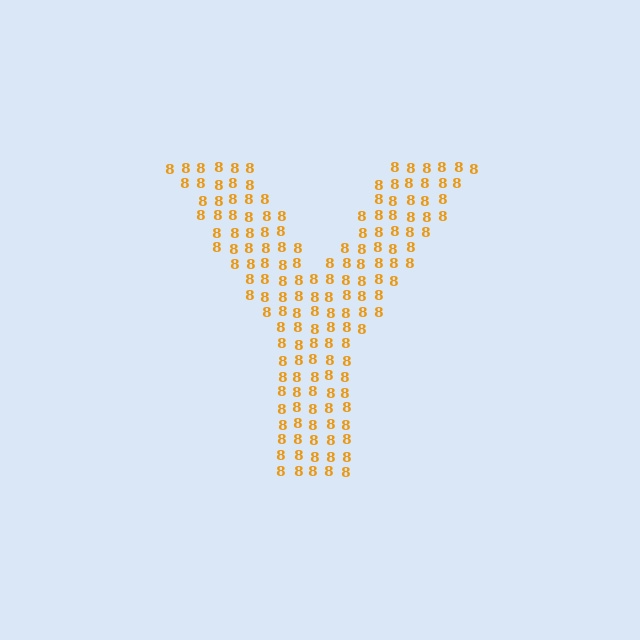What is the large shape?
The large shape is the letter Y.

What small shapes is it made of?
It is made of small digit 8's.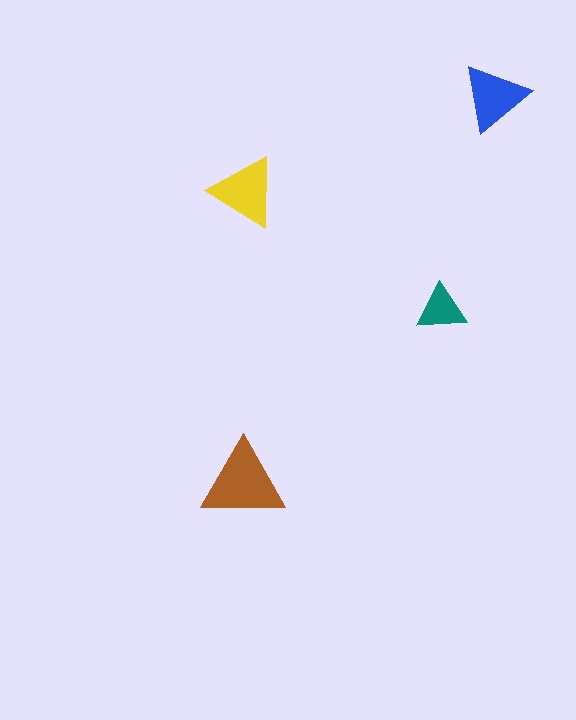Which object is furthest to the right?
The blue triangle is rightmost.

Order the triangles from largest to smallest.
the brown one, the yellow one, the blue one, the teal one.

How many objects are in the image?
There are 4 objects in the image.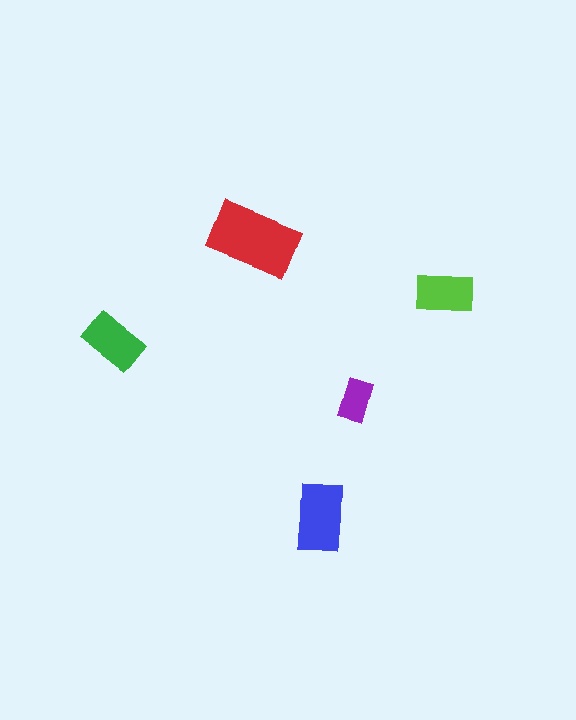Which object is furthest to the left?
The green rectangle is leftmost.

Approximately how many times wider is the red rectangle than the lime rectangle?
About 1.5 times wider.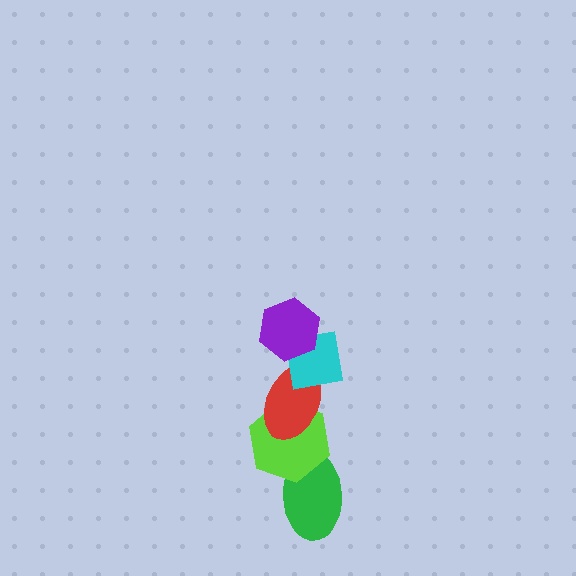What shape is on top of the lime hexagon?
The red ellipse is on top of the lime hexagon.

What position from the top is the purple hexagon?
The purple hexagon is 1st from the top.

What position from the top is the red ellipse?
The red ellipse is 3rd from the top.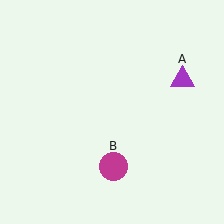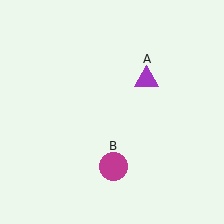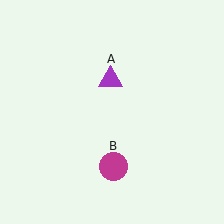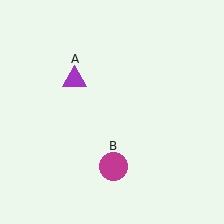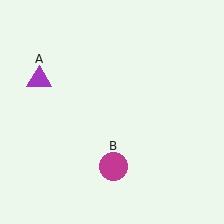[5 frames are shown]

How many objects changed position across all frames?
1 object changed position: purple triangle (object A).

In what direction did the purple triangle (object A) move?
The purple triangle (object A) moved left.